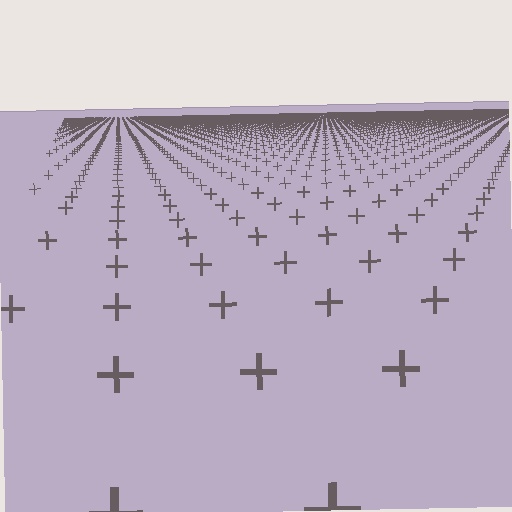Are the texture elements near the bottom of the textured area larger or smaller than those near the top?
Larger. Near the bottom, elements are closer to the viewer and appear at a bigger on-screen size.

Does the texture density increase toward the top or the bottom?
Density increases toward the top.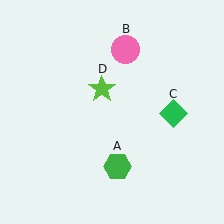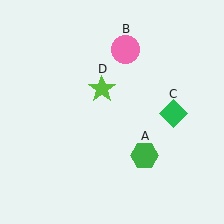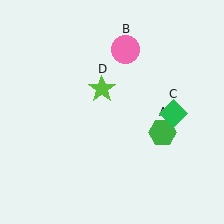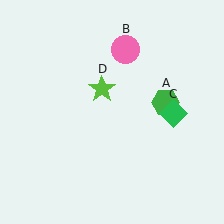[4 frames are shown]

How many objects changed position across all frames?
1 object changed position: green hexagon (object A).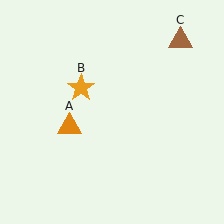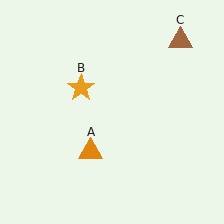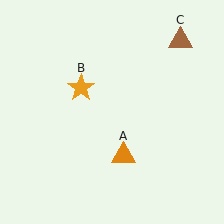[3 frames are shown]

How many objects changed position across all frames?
1 object changed position: orange triangle (object A).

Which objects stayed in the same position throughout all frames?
Orange star (object B) and brown triangle (object C) remained stationary.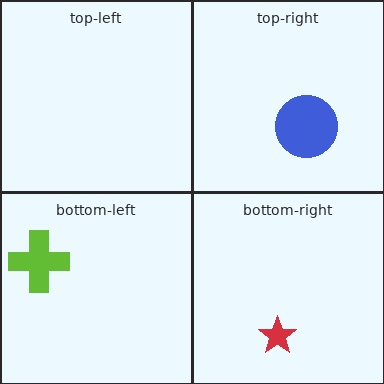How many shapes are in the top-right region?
1.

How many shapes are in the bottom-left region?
1.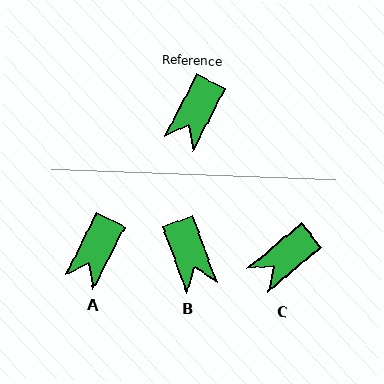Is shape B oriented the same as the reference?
No, it is off by about 47 degrees.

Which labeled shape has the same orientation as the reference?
A.